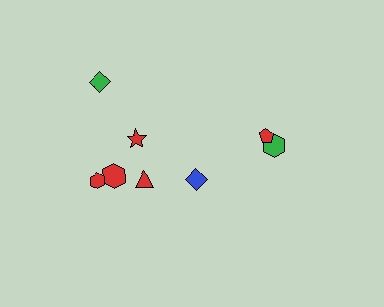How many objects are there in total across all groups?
There are 8 objects.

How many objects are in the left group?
There are 5 objects.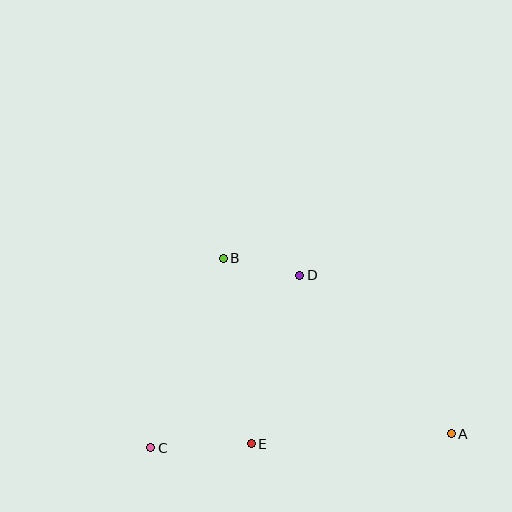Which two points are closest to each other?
Points B and D are closest to each other.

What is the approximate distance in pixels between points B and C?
The distance between B and C is approximately 203 pixels.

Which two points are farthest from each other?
Points A and C are farthest from each other.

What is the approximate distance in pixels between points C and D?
The distance between C and D is approximately 228 pixels.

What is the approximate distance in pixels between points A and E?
The distance between A and E is approximately 200 pixels.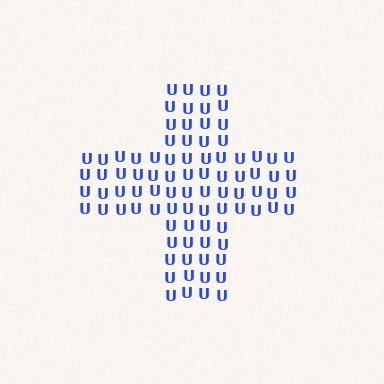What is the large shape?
The large shape is a cross.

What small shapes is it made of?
It is made of small letter U's.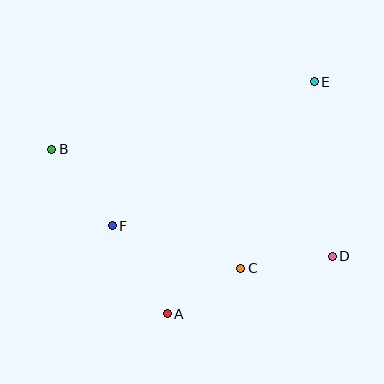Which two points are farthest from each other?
Points B and D are farthest from each other.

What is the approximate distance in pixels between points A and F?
The distance between A and F is approximately 104 pixels.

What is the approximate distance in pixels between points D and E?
The distance between D and E is approximately 175 pixels.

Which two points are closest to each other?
Points A and C are closest to each other.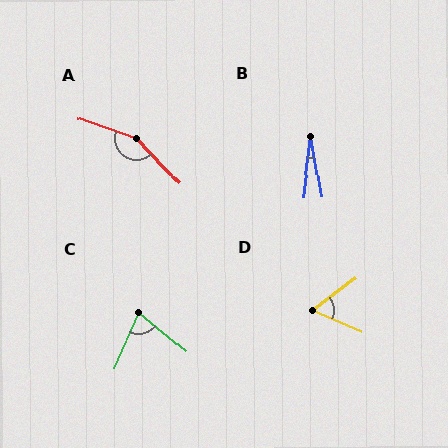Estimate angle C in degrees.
Approximately 74 degrees.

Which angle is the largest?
A, at approximately 152 degrees.